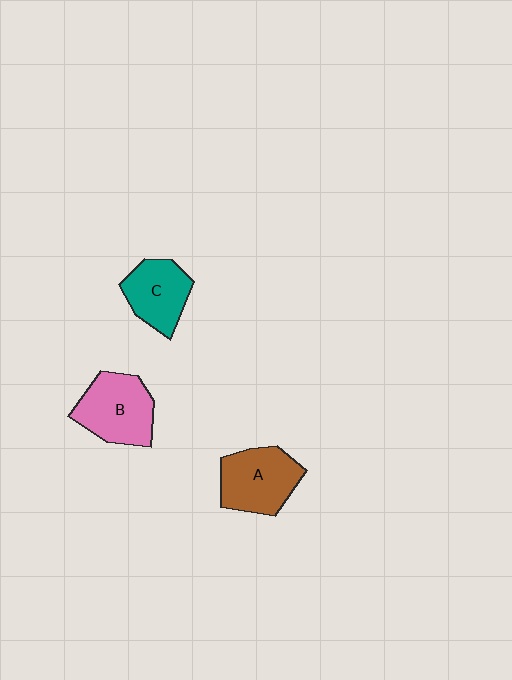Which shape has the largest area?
Shape B (pink).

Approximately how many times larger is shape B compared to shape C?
Approximately 1.2 times.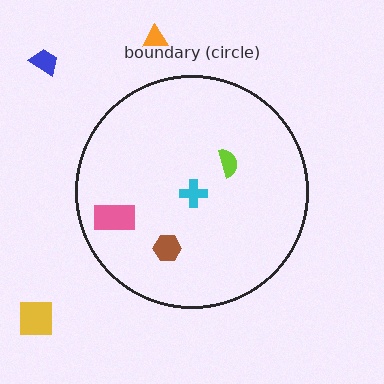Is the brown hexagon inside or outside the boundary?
Inside.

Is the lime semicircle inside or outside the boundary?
Inside.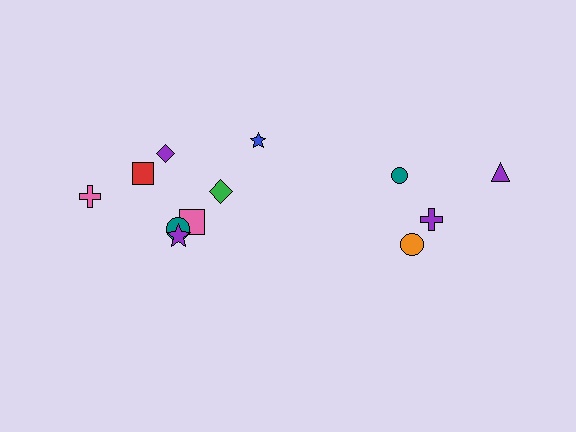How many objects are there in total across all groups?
There are 12 objects.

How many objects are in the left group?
There are 8 objects.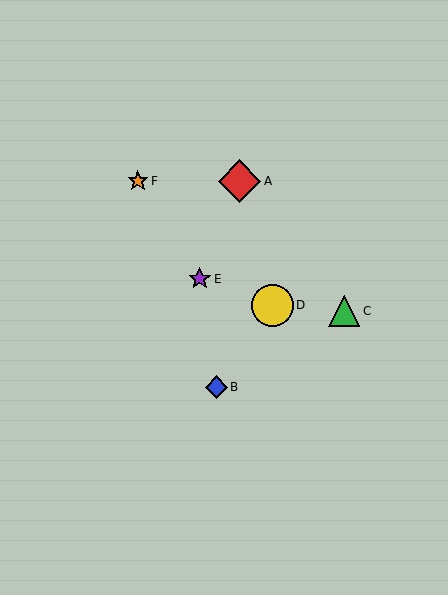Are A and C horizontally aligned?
No, A is at y≈181 and C is at y≈311.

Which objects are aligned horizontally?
Objects A, F are aligned horizontally.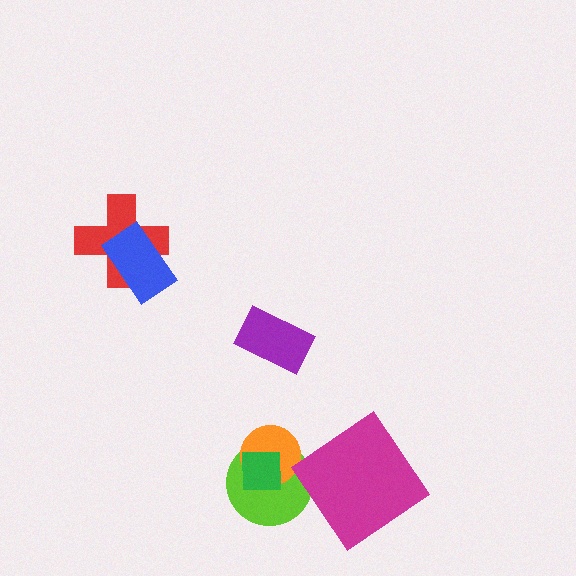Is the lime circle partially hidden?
Yes, it is partially covered by another shape.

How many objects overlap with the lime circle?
2 objects overlap with the lime circle.